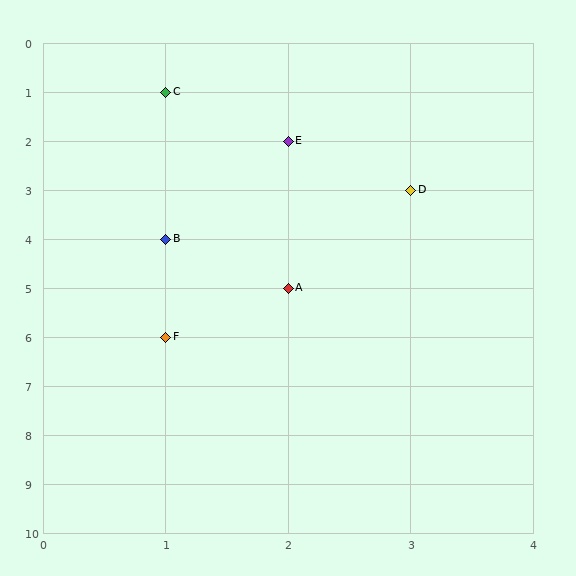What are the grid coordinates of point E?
Point E is at grid coordinates (2, 2).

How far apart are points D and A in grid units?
Points D and A are 1 column and 2 rows apart (about 2.2 grid units diagonally).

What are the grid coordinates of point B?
Point B is at grid coordinates (1, 4).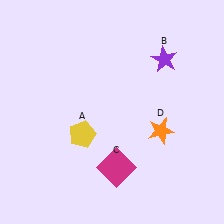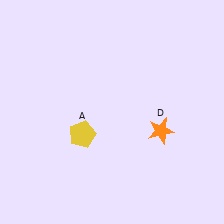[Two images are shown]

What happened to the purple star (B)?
The purple star (B) was removed in Image 2. It was in the top-right area of Image 1.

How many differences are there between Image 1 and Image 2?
There are 2 differences between the two images.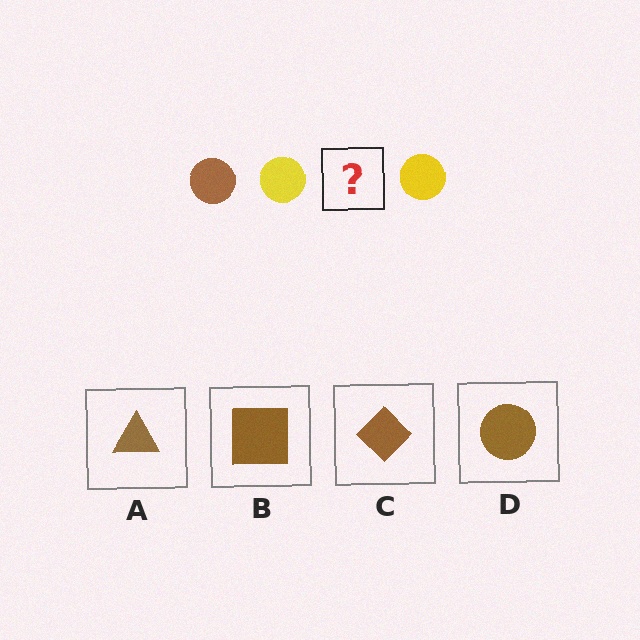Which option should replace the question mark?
Option D.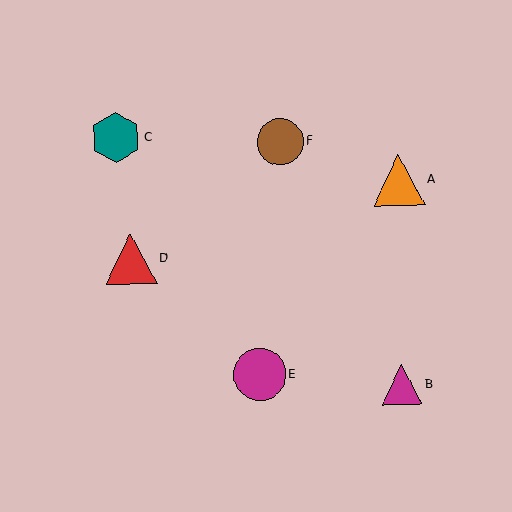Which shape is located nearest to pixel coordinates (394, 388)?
The magenta triangle (labeled B) at (402, 385) is nearest to that location.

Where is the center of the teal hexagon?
The center of the teal hexagon is at (116, 137).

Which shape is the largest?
The magenta circle (labeled E) is the largest.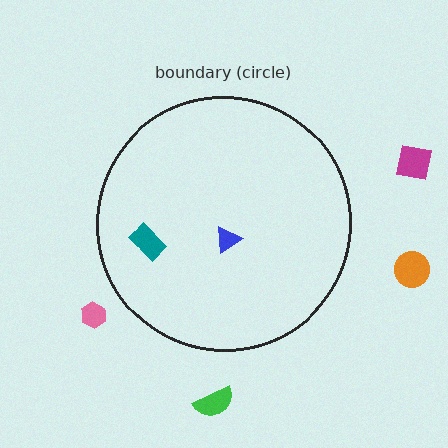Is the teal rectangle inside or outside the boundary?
Inside.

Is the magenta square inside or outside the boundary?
Outside.